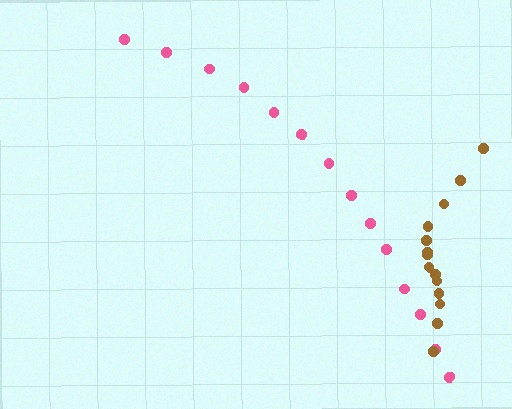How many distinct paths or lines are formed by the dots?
There are 2 distinct paths.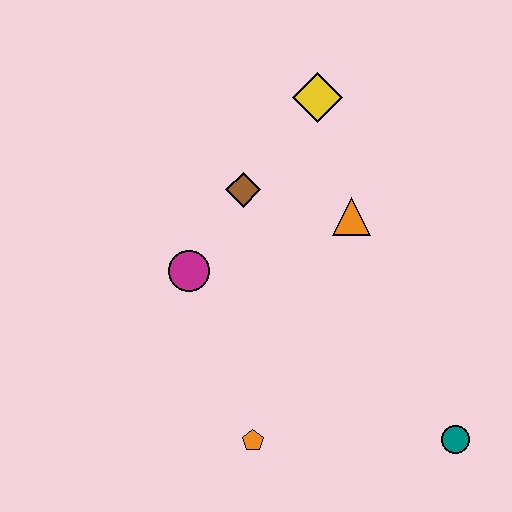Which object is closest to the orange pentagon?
The magenta circle is closest to the orange pentagon.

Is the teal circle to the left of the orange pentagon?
No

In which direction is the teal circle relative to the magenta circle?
The teal circle is to the right of the magenta circle.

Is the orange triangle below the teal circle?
No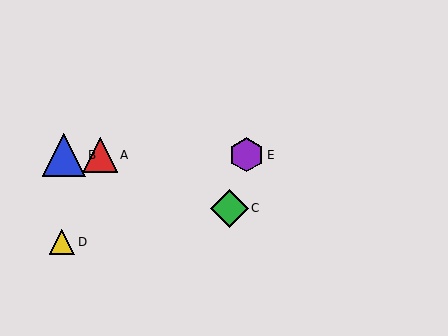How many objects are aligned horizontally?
3 objects (A, B, E) are aligned horizontally.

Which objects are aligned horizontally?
Objects A, B, E are aligned horizontally.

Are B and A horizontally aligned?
Yes, both are at y≈155.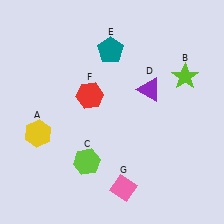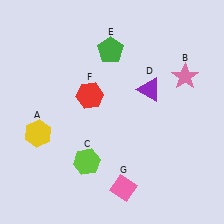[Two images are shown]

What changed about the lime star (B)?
In Image 1, B is lime. In Image 2, it changed to pink.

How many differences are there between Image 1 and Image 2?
There are 2 differences between the two images.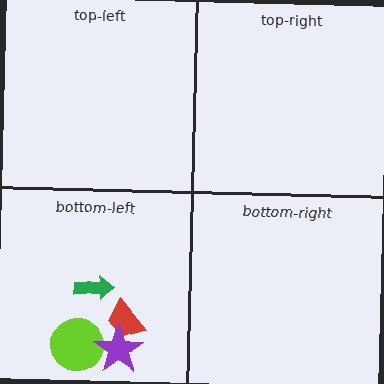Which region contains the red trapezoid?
The bottom-left region.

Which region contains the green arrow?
The bottom-left region.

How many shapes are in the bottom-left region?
4.